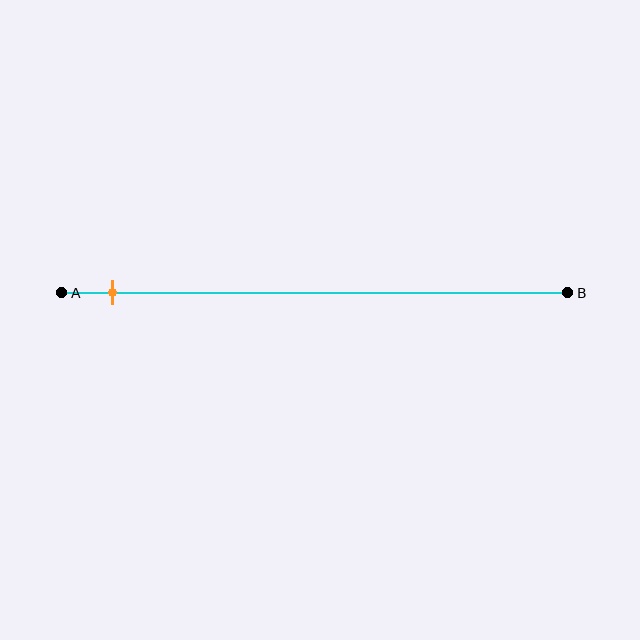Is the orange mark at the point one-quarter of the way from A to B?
No, the mark is at about 10% from A, not at the 25% one-quarter point.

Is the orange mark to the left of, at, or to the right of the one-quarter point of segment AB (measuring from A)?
The orange mark is to the left of the one-quarter point of segment AB.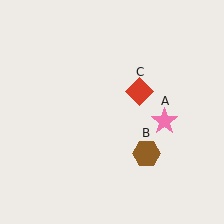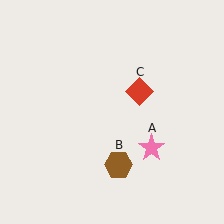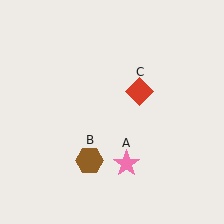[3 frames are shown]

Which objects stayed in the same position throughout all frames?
Red diamond (object C) remained stationary.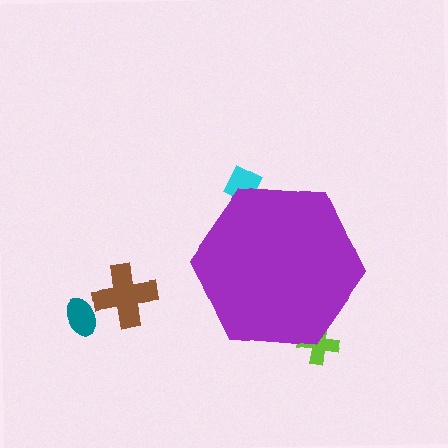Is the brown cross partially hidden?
No, the brown cross is fully visible.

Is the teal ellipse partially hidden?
No, the teal ellipse is fully visible.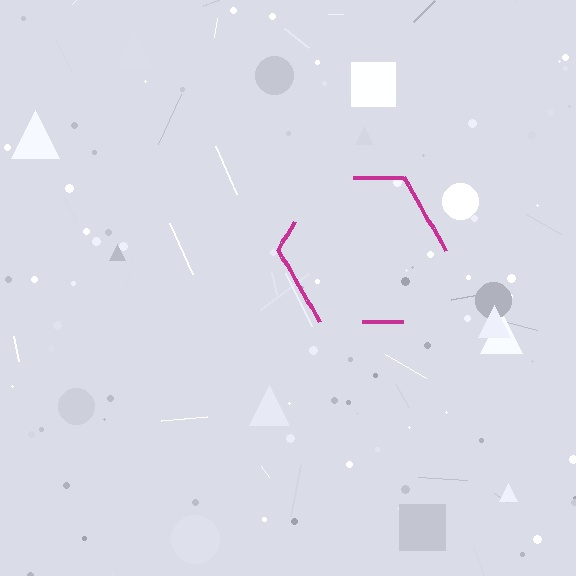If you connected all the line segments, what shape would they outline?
They would outline a hexagon.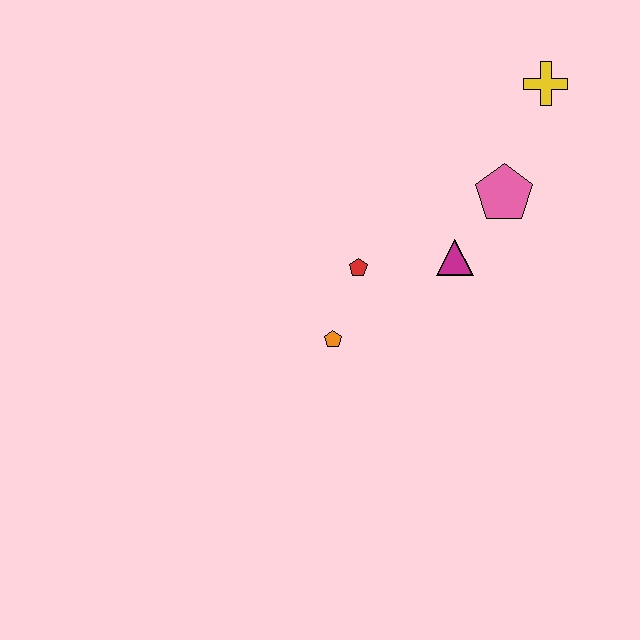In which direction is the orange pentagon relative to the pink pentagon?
The orange pentagon is to the left of the pink pentagon.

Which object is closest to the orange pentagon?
The red pentagon is closest to the orange pentagon.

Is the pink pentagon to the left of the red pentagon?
No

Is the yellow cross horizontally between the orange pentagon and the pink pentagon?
No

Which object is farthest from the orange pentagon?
The yellow cross is farthest from the orange pentagon.